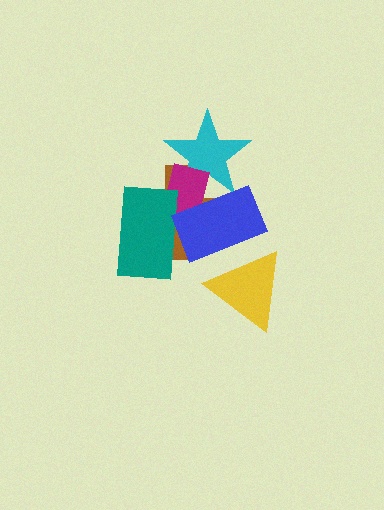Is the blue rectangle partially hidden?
No, no other shape covers it.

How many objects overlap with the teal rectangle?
3 objects overlap with the teal rectangle.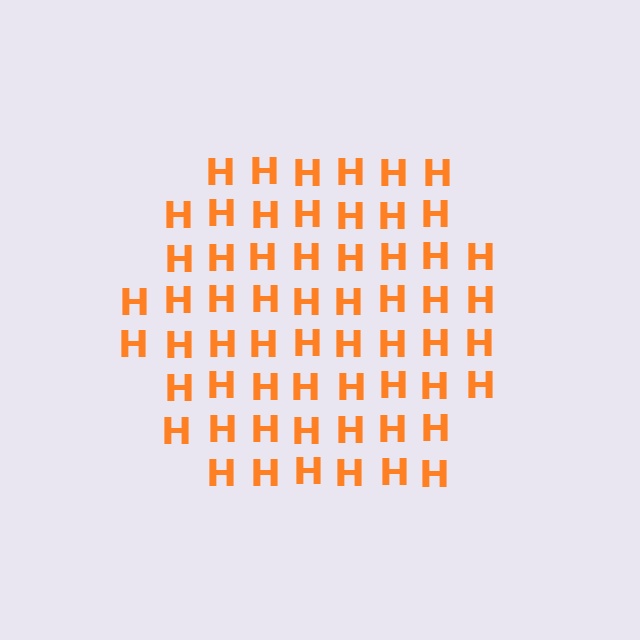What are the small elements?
The small elements are letter H's.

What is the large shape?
The large shape is a hexagon.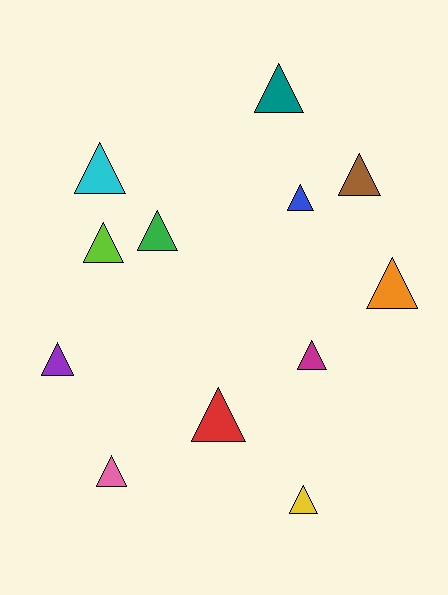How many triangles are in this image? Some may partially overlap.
There are 12 triangles.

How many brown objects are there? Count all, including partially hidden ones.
There is 1 brown object.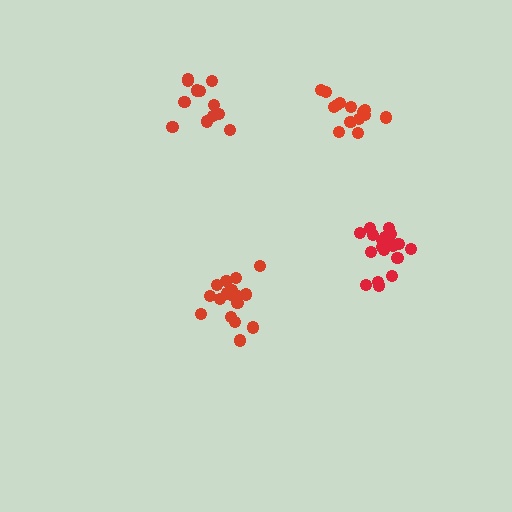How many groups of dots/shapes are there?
There are 4 groups.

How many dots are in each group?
Group 1: 13 dots, Group 2: 17 dots, Group 3: 14 dots, Group 4: 19 dots (63 total).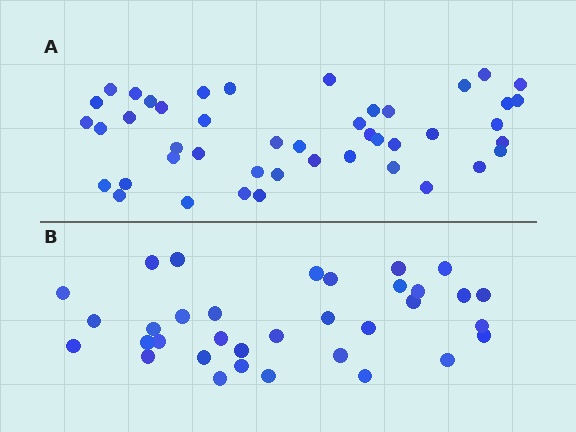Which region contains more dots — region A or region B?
Region A (the top region) has more dots.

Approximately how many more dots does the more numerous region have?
Region A has roughly 12 or so more dots than region B.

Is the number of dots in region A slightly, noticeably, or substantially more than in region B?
Region A has noticeably more, but not dramatically so. The ratio is roughly 1.3 to 1.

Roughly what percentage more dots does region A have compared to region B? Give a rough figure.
About 30% more.